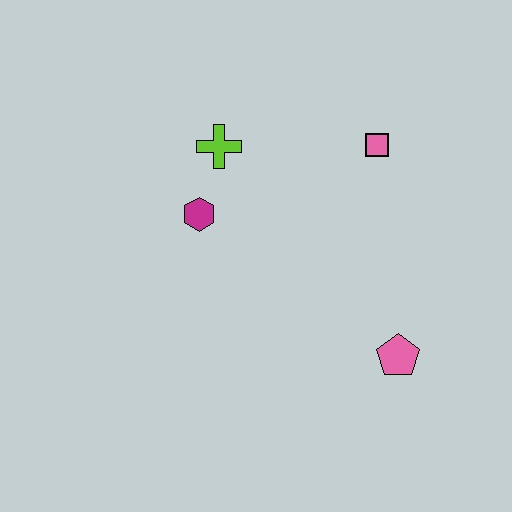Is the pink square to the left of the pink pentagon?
Yes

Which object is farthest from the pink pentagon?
The lime cross is farthest from the pink pentagon.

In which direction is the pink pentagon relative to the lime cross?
The pink pentagon is below the lime cross.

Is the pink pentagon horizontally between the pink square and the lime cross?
No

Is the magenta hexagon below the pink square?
Yes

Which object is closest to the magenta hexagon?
The lime cross is closest to the magenta hexagon.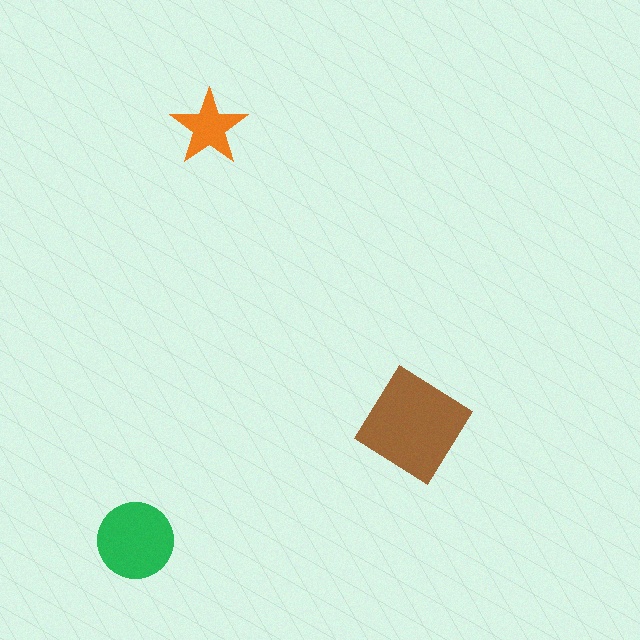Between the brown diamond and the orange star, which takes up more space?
The brown diamond.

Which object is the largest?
The brown diamond.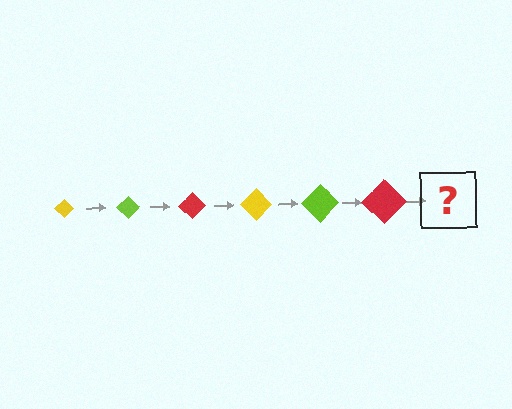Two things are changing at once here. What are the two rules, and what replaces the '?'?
The two rules are that the diamond grows larger each step and the color cycles through yellow, lime, and red. The '?' should be a yellow diamond, larger than the previous one.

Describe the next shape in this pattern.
It should be a yellow diamond, larger than the previous one.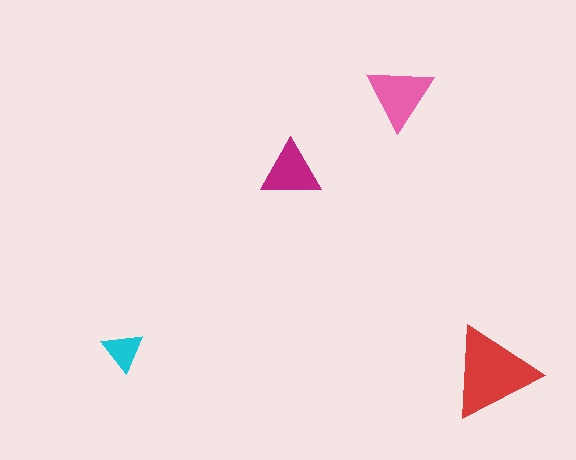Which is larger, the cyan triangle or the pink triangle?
The pink one.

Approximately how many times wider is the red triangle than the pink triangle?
About 1.5 times wider.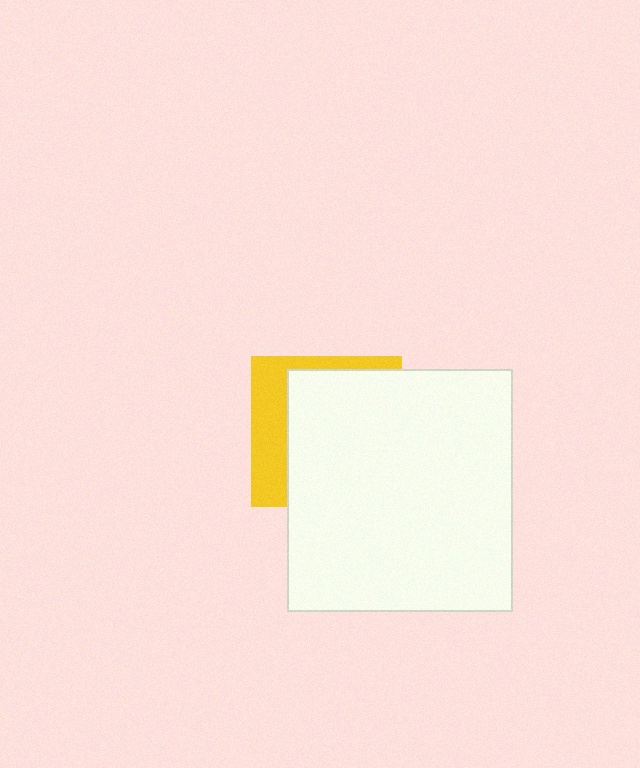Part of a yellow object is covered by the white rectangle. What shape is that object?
It is a square.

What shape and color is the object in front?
The object in front is a white rectangle.